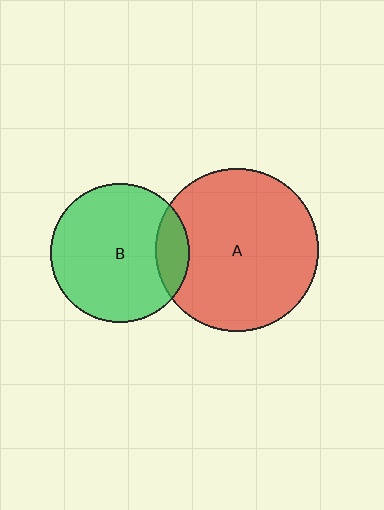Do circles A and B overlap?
Yes.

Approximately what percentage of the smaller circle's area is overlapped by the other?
Approximately 15%.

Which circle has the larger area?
Circle A (red).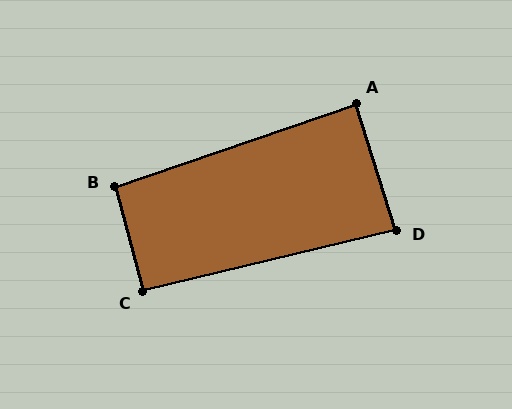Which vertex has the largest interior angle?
B, at approximately 94 degrees.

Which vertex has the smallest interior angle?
D, at approximately 86 degrees.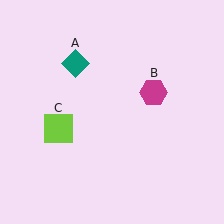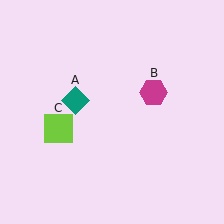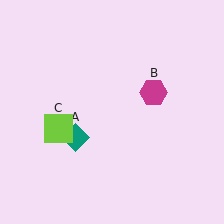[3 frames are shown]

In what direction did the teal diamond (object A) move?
The teal diamond (object A) moved down.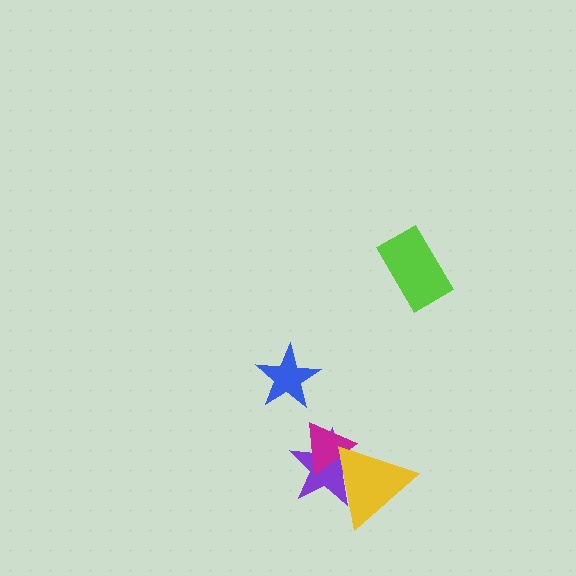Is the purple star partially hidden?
Yes, it is partially covered by another shape.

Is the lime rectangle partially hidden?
No, no other shape covers it.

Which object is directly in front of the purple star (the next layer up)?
The magenta triangle is directly in front of the purple star.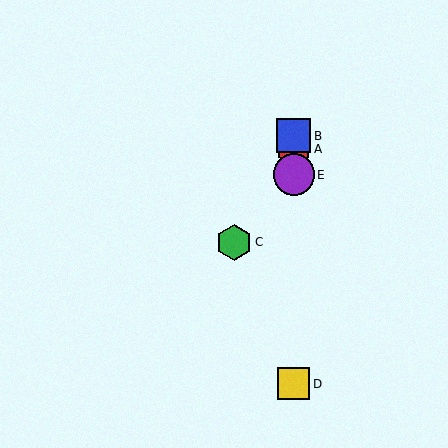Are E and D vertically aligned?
Yes, both are at x≈294.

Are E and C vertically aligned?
No, E is at x≈294 and C is at x≈234.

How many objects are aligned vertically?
4 objects (A, B, D, E) are aligned vertically.